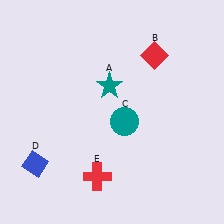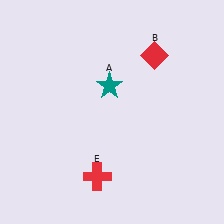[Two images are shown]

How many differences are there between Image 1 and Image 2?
There are 2 differences between the two images.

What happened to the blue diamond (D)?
The blue diamond (D) was removed in Image 2. It was in the bottom-left area of Image 1.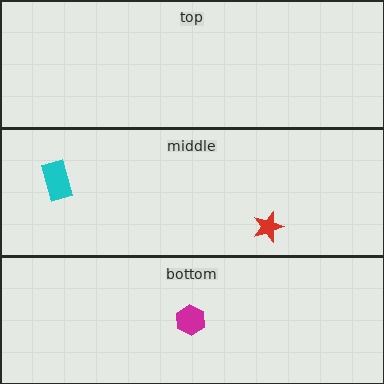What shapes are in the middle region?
The cyan rectangle, the red star.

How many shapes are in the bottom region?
1.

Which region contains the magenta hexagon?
The bottom region.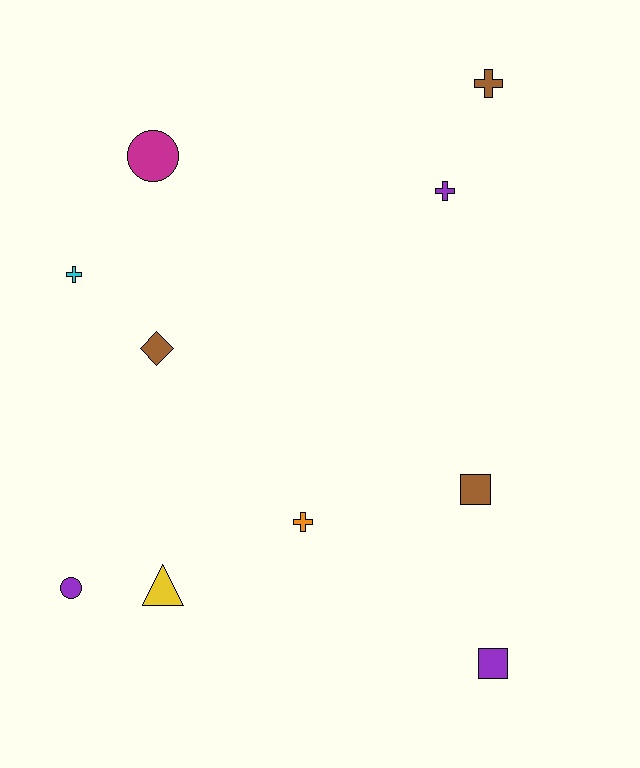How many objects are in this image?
There are 10 objects.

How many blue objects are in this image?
There are no blue objects.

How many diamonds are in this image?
There is 1 diamond.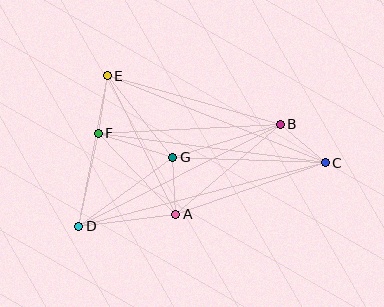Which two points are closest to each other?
Points A and G are closest to each other.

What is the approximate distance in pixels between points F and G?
The distance between F and G is approximately 78 pixels.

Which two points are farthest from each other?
Points C and D are farthest from each other.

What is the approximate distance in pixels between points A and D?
The distance between A and D is approximately 97 pixels.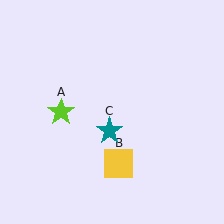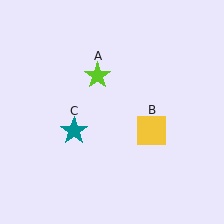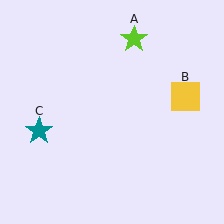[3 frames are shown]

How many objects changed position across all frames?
3 objects changed position: lime star (object A), yellow square (object B), teal star (object C).